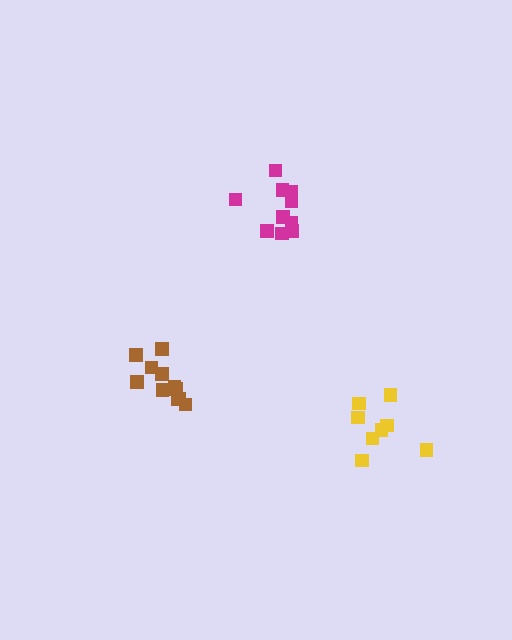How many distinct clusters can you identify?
There are 3 distinct clusters.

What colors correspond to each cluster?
The clusters are colored: yellow, magenta, brown.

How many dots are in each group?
Group 1: 8 dots, Group 2: 10 dots, Group 3: 11 dots (29 total).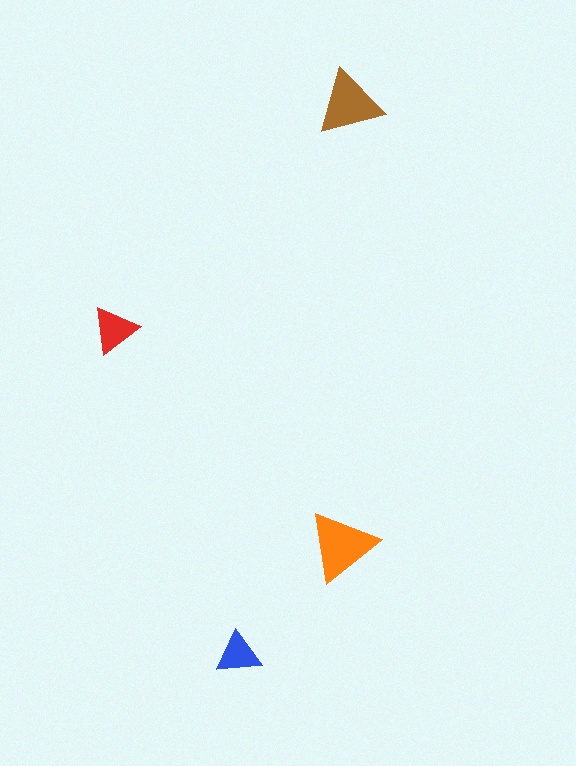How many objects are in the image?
There are 4 objects in the image.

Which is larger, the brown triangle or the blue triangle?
The brown one.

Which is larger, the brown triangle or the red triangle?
The brown one.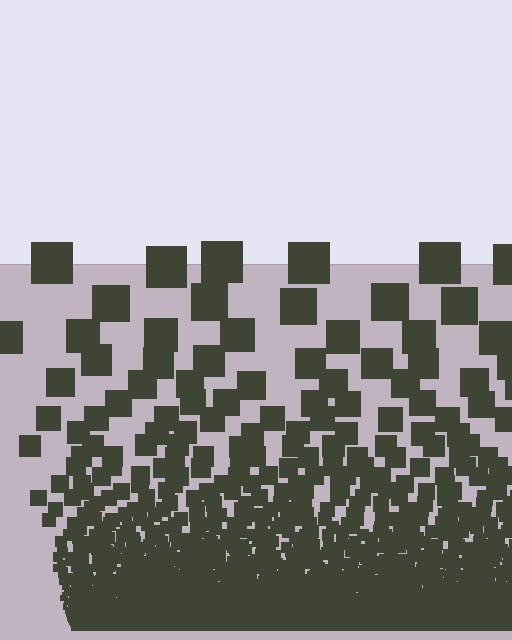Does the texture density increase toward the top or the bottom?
Density increases toward the bottom.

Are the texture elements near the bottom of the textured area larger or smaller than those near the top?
Smaller. The gradient is inverted — elements near the bottom are smaller and denser.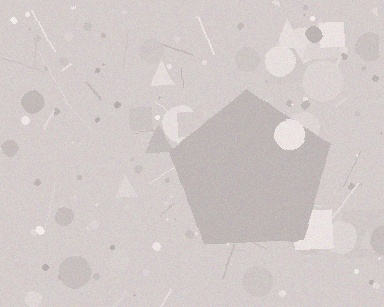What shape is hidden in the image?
A pentagon is hidden in the image.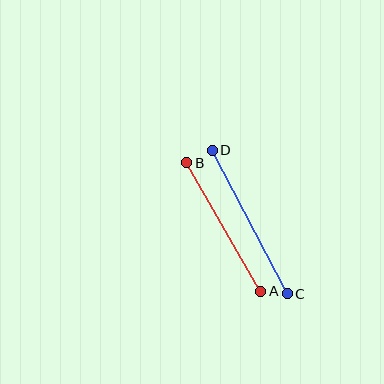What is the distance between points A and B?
The distance is approximately 148 pixels.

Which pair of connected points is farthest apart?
Points C and D are farthest apart.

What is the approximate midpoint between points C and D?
The midpoint is at approximately (250, 222) pixels.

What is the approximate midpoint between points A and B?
The midpoint is at approximately (224, 227) pixels.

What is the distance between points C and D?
The distance is approximately 162 pixels.